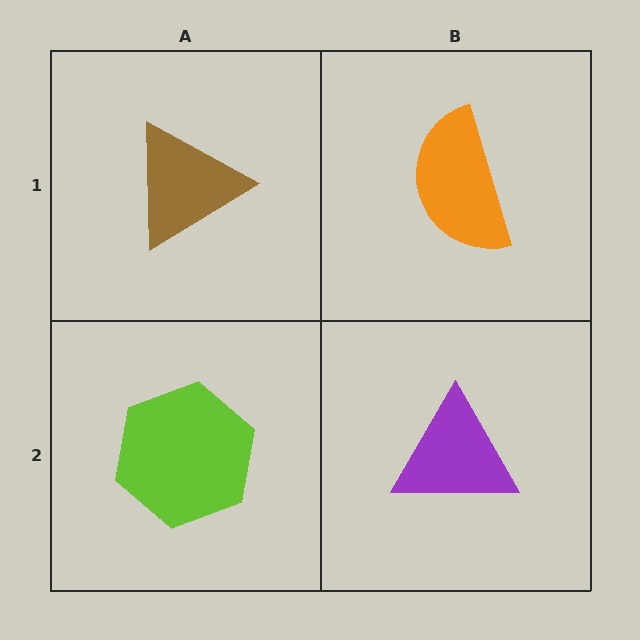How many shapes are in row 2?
2 shapes.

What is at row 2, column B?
A purple triangle.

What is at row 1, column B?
An orange semicircle.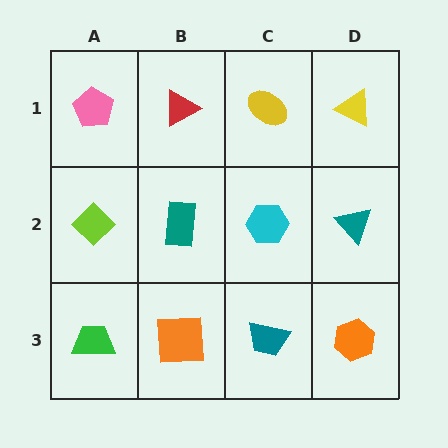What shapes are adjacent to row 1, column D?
A teal triangle (row 2, column D), a yellow ellipse (row 1, column C).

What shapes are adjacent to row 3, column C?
A cyan hexagon (row 2, column C), an orange square (row 3, column B), an orange hexagon (row 3, column D).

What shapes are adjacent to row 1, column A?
A lime diamond (row 2, column A), a red triangle (row 1, column B).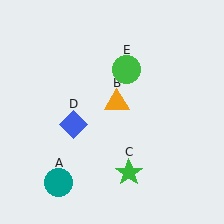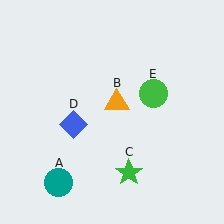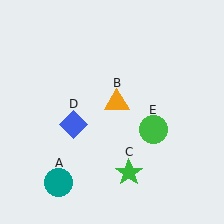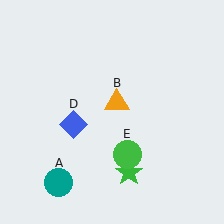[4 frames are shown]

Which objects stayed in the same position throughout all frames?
Teal circle (object A) and orange triangle (object B) and green star (object C) and blue diamond (object D) remained stationary.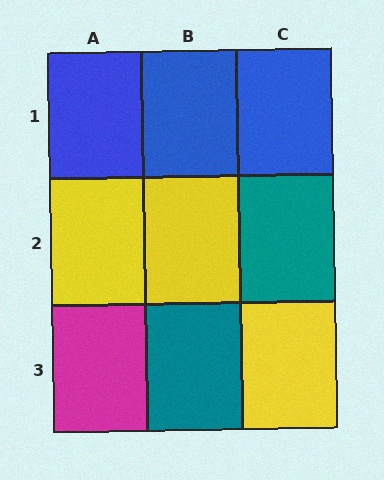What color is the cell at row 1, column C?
Blue.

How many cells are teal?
2 cells are teal.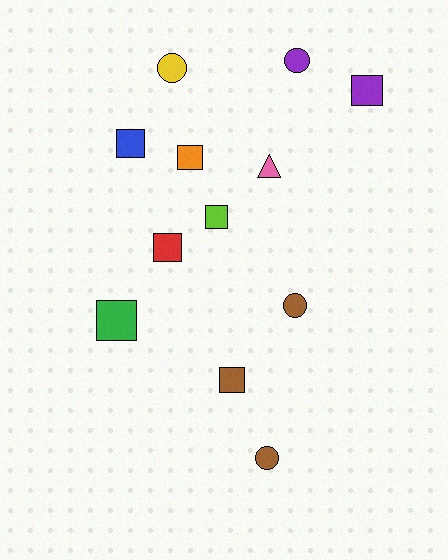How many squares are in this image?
There are 7 squares.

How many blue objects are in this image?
There is 1 blue object.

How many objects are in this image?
There are 12 objects.